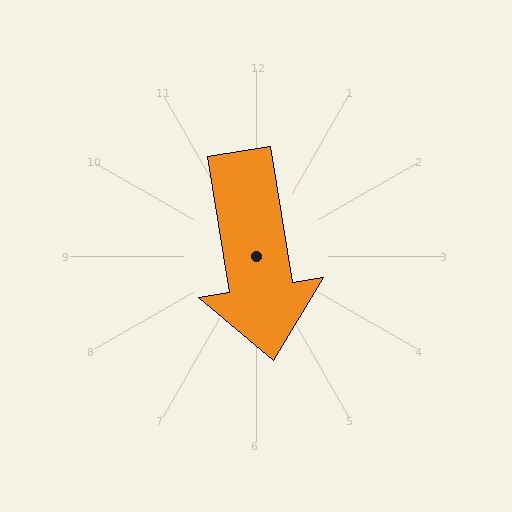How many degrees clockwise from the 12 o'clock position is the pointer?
Approximately 171 degrees.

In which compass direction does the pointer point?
South.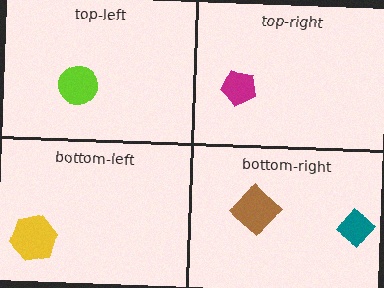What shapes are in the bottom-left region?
The yellow hexagon.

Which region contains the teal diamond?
The bottom-right region.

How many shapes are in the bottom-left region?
1.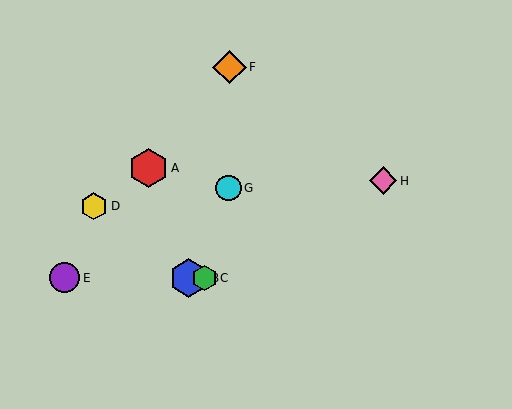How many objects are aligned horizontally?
3 objects (B, C, E) are aligned horizontally.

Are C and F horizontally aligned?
No, C is at y≈278 and F is at y≈67.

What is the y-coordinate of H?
Object H is at y≈181.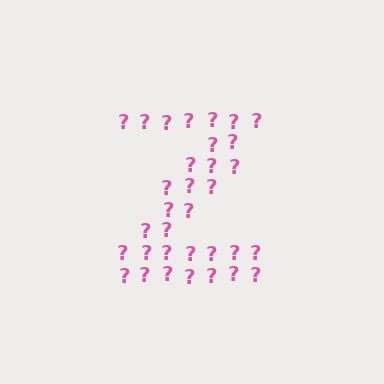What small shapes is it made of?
It is made of small question marks.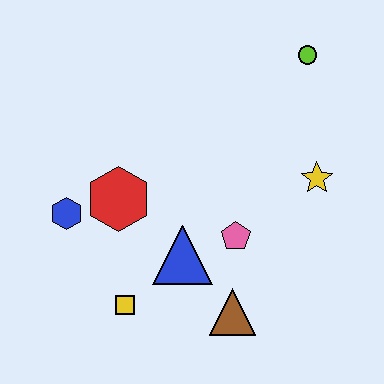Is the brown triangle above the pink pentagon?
No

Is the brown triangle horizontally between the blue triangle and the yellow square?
No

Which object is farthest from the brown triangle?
The lime circle is farthest from the brown triangle.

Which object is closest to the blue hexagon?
The red hexagon is closest to the blue hexagon.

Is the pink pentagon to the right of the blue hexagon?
Yes